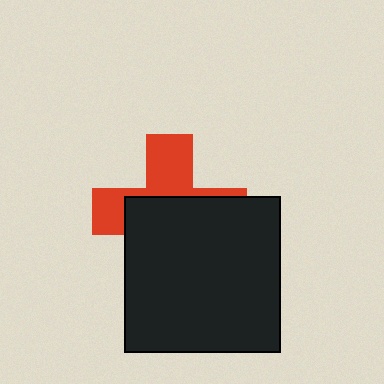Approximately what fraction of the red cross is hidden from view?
Roughly 60% of the red cross is hidden behind the black square.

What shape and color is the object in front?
The object in front is a black square.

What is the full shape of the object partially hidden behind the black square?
The partially hidden object is a red cross.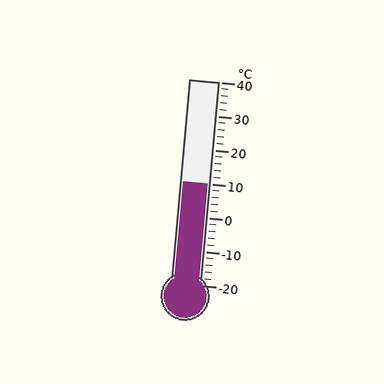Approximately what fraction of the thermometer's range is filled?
The thermometer is filled to approximately 50% of its range.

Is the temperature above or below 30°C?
The temperature is below 30°C.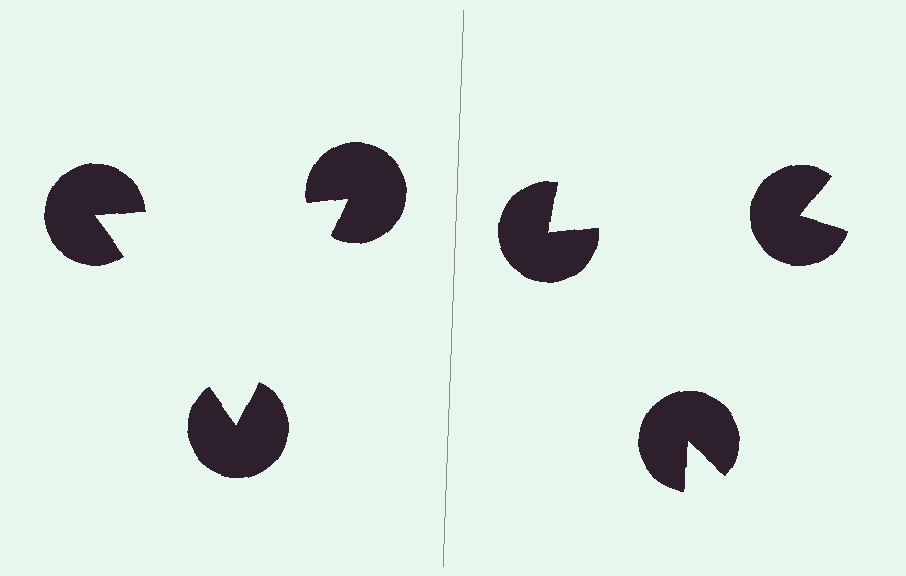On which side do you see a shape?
An illusory triangle appears on the left side. On the right side the wedge cuts are rotated, so no coherent shape forms.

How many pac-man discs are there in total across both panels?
6 — 3 on each side.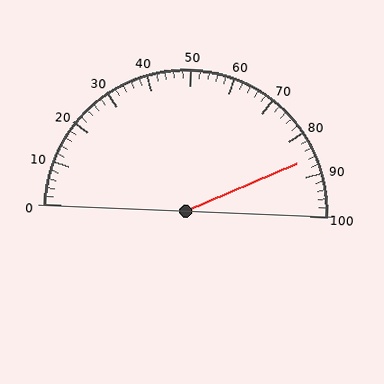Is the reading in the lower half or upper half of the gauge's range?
The reading is in the upper half of the range (0 to 100).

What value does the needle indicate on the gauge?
The needle indicates approximately 86.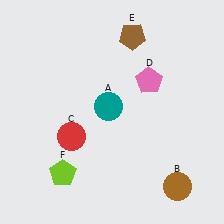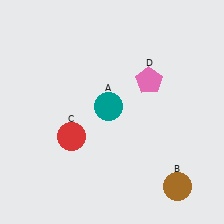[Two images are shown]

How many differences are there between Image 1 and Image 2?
There are 2 differences between the two images.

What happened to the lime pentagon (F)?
The lime pentagon (F) was removed in Image 2. It was in the bottom-left area of Image 1.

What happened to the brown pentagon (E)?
The brown pentagon (E) was removed in Image 2. It was in the top-right area of Image 1.